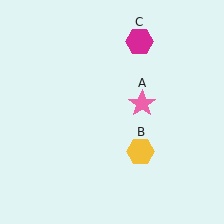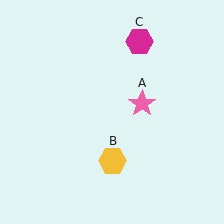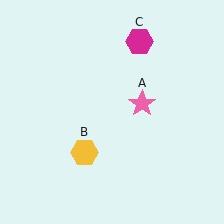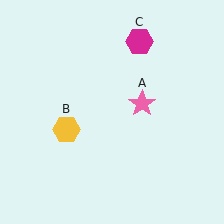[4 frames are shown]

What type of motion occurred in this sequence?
The yellow hexagon (object B) rotated clockwise around the center of the scene.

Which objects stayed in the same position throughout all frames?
Pink star (object A) and magenta hexagon (object C) remained stationary.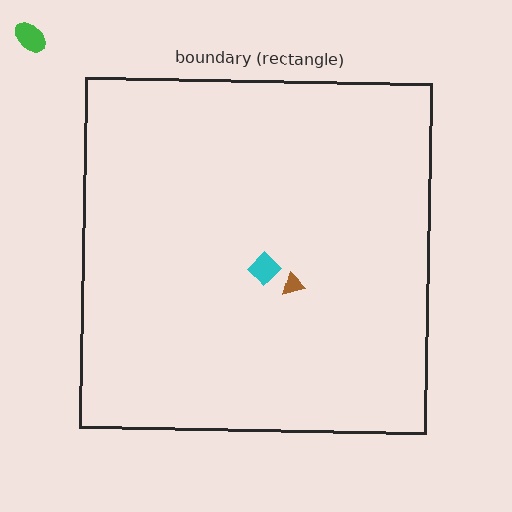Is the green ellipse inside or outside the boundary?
Outside.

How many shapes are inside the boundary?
2 inside, 1 outside.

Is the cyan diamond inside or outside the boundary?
Inside.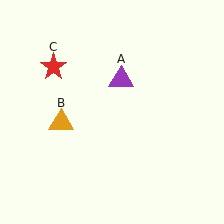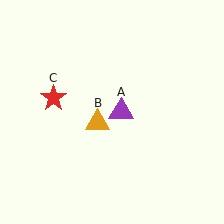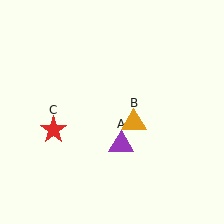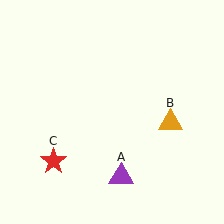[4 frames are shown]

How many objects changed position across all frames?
3 objects changed position: purple triangle (object A), orange triangle (object B), red star (object C).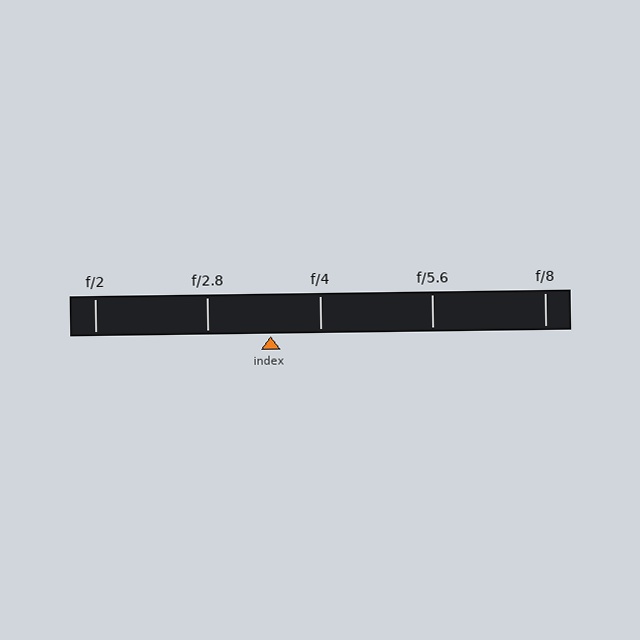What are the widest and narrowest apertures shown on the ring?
The widest aperture shown is f/2 and the narrowest is f/8.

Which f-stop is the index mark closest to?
The index mark is closest to f/4.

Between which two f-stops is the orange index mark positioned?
The index mark is between f/2.8 and f/4.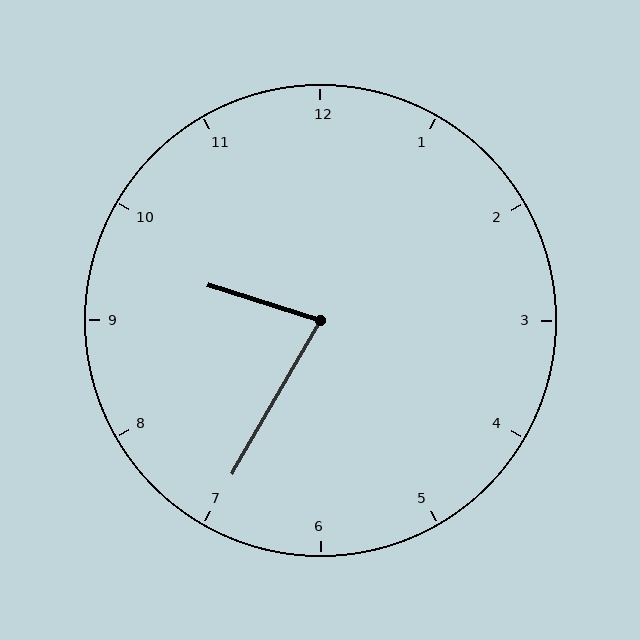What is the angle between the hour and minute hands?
Approximately 78 degrees.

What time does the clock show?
9:35.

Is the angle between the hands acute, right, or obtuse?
It is acute.